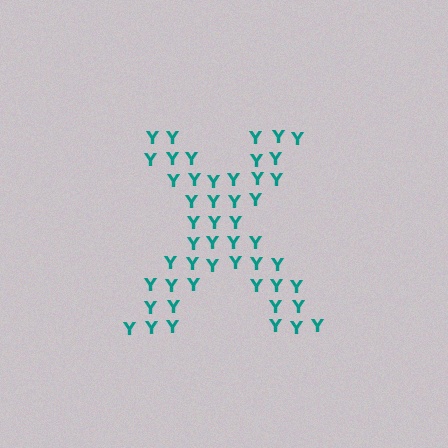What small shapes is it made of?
It is made of small letter Y's.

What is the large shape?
The large shape is the letter X.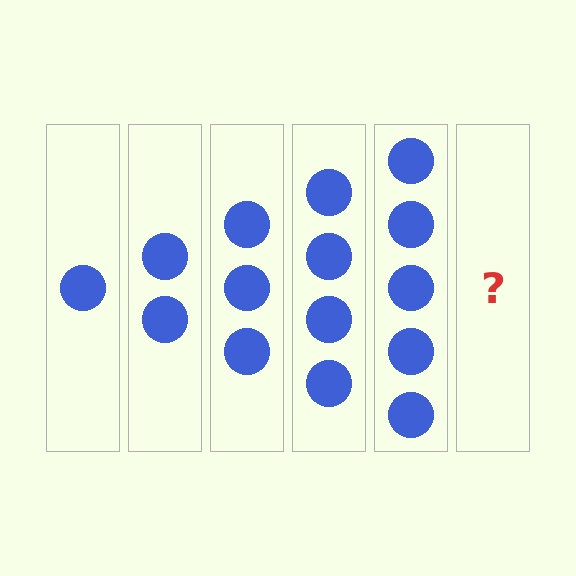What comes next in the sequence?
The next element should be 6 circles.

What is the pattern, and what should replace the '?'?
The pattern is that each step adds one more circle. The '?' should be 6 circles.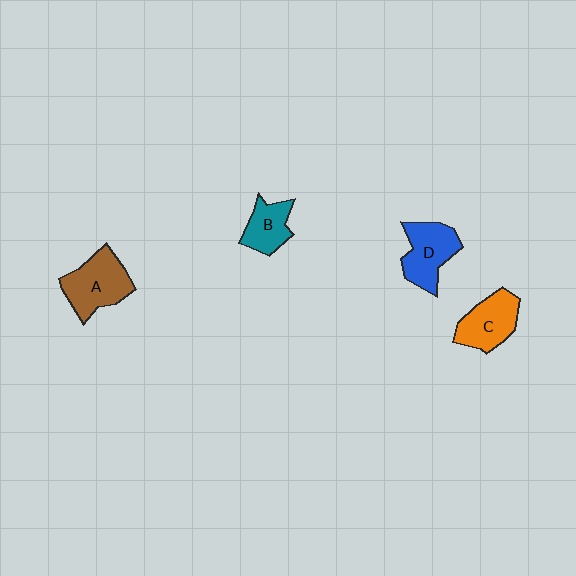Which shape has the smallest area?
Shape B (teal).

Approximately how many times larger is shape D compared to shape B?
Approximately 1.4 times.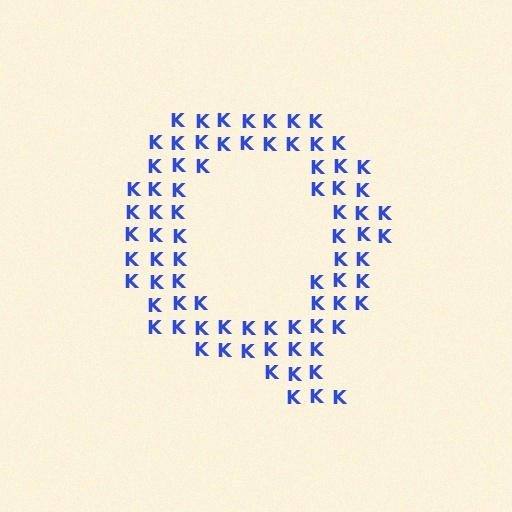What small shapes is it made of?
It is made of small letter K's.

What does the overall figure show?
The overall figure shows the letter Q.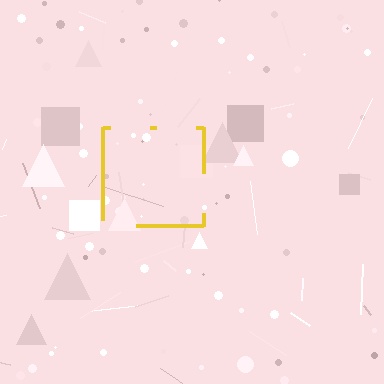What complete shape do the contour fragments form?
The contour fragments form a square.